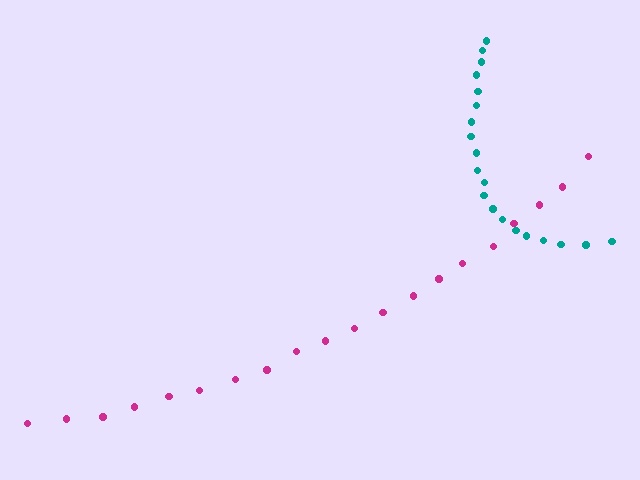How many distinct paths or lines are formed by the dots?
There are 2 distinct paths.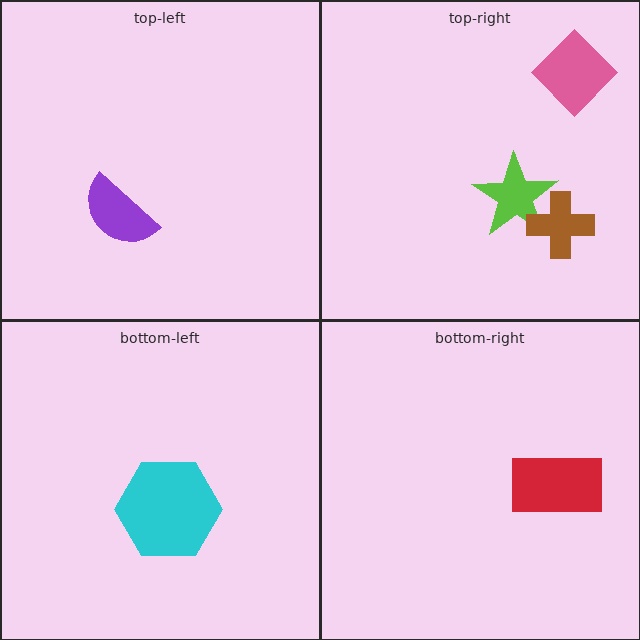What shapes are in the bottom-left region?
The cyan hexagon.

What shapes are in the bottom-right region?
The red rectangle.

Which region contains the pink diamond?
The top-right region.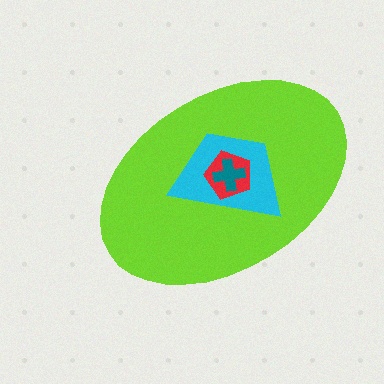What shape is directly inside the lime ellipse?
The cyan trapezoid.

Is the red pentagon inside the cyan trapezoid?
Yes.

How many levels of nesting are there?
4.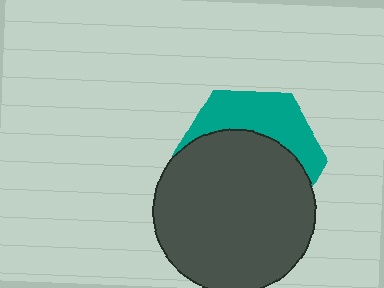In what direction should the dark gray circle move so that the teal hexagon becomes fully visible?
The dark gray circle should move down. That is the shortest direction to clear the overlap and leave the teal hexagon fully visible.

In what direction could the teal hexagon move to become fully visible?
The teal hexagon could move up. That would shift it out from behind the dark gray circle entirely.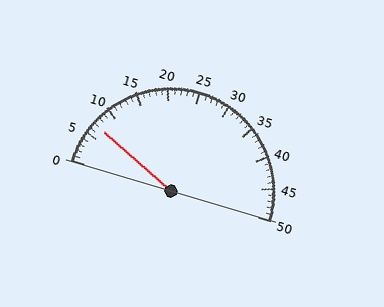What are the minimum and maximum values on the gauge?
The gauge ranges from 0 to 50.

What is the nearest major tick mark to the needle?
The nearest major tick mark is 5.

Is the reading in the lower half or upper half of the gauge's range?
The reading is in the lower half of the range (0 to 50).